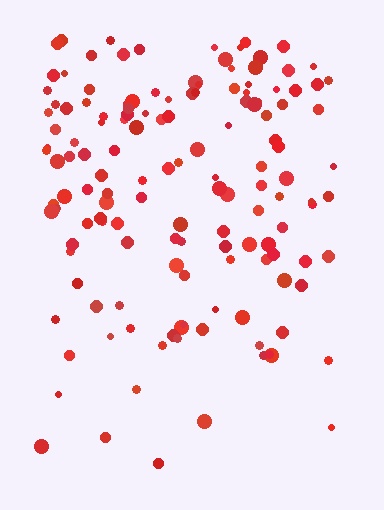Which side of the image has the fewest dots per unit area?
The bottom.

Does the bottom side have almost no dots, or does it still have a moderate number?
Still a moderate number, just noticeably fewer than the top.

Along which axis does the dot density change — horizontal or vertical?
Vertical.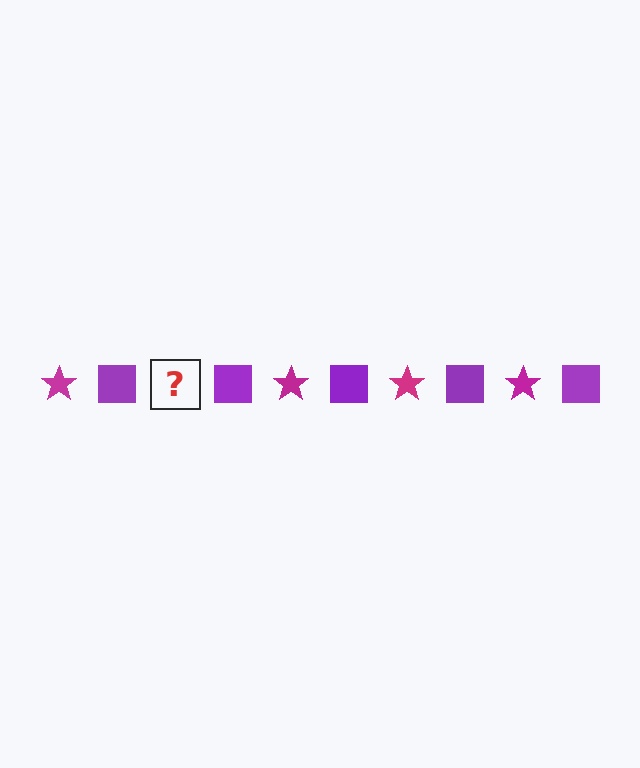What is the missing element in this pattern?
The missing element is a magenta star.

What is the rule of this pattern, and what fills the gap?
The rule is that the pattern alternates between magenta star and purple square. The gap should be filled with a magenta star.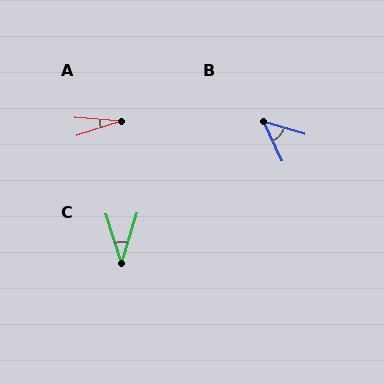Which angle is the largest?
B, at approximately 49 degrees.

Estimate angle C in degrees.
Approximately 35 degrees.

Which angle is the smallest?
A, at approximately 22 degrees.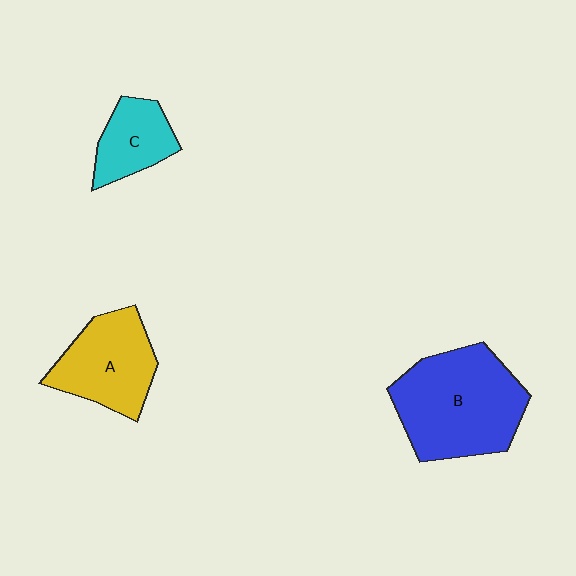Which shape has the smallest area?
Shape C (cyan).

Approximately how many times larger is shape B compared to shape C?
Approximately 2.3 times.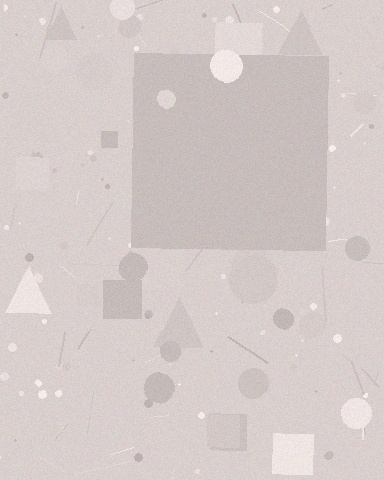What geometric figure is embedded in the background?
A square is embedded in the background.